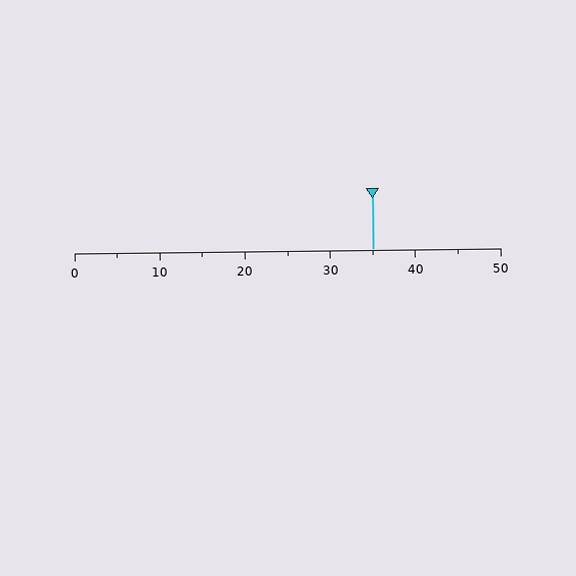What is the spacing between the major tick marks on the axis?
The major ticks are spaced 10 apart.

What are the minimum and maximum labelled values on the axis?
The axis runs from 0 to 50.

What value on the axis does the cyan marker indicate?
The marker indicates approximately 35.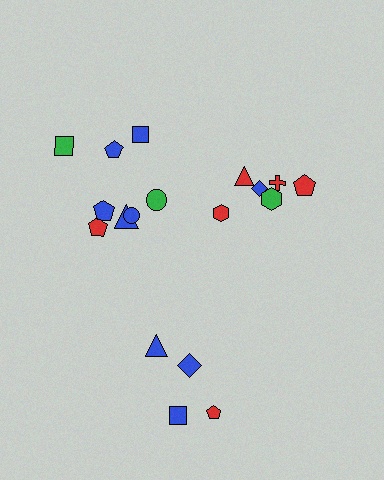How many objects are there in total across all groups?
There are 18 objects.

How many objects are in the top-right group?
There are 6 objects.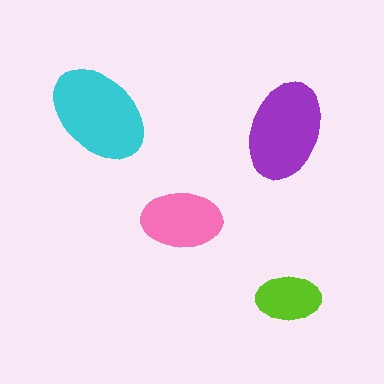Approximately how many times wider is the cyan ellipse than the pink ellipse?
About 1.5 times wider.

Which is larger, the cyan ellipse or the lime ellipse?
The cyan one.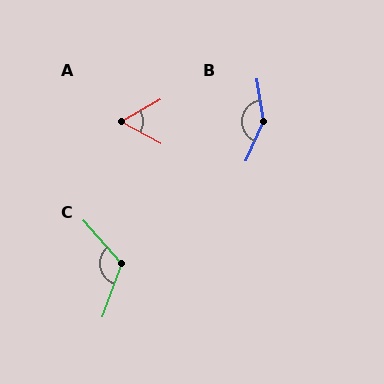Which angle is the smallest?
A, at approximately 59 degrees.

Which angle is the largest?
B, at approximately 148 degrees.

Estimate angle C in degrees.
Approximately 118 degrees.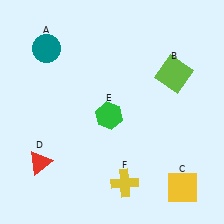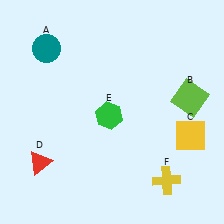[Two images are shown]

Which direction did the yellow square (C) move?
The yellow square (C) moved up.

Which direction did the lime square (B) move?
The lime square (B) moved down.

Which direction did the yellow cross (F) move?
The yellow cross (F) moved right.